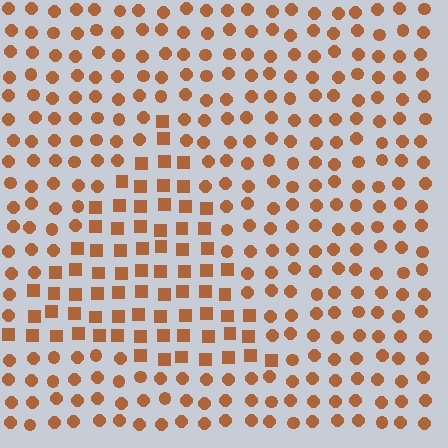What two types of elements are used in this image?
The image uses squares inside the triangle region and circles outside it.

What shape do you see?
I see a triangle.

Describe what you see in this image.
The image is filled with small brown elements arranged in a uniform grid. A triangle-shaped region contains squares, while the surrounding area contains circles. The boundary is defined purely by the change in element shape.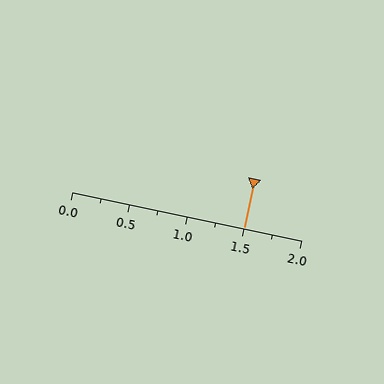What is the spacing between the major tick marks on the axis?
The major ticks are spaced 0.5 apart.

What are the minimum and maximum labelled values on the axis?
The axis runs from 0.0 to 2.0.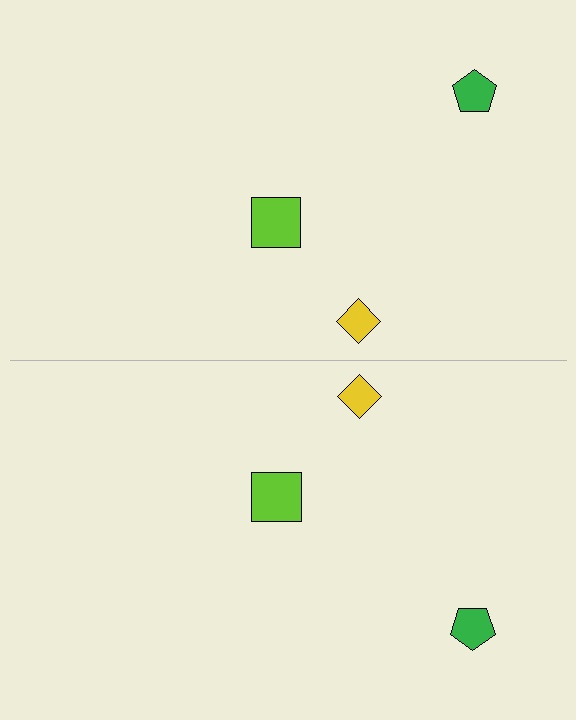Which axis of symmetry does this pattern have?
The pattern has a horizontal axis of symmetry running through the center of the image.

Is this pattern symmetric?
Yes, this pattern has bilateral (reflection) symmetry.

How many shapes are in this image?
There are 6 shapes in this image.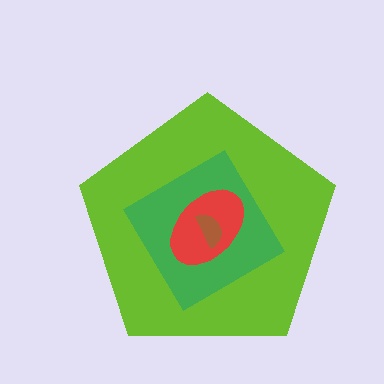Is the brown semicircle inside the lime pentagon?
Yes.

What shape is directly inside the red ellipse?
The brown semicircle.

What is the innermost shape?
The brown semicircle.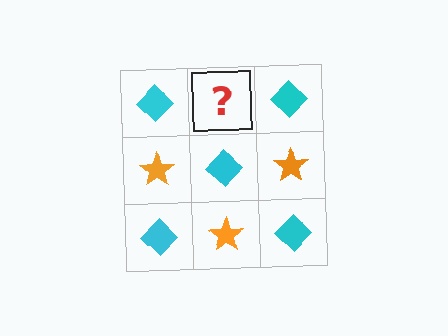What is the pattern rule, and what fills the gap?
The rule is that it alternates cyan diamond and orange star in a checkerboard pattern. The gap should be filled with an orange star.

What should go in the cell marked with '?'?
The missing cell should contain an orange star.